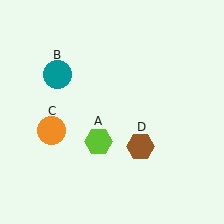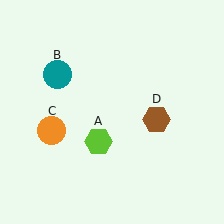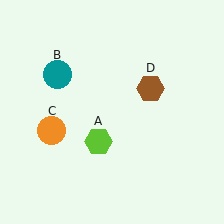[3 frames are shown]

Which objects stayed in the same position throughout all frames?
Lime hexagon (object A) and teal circle (object B) and orange circle (object C) remained stationary.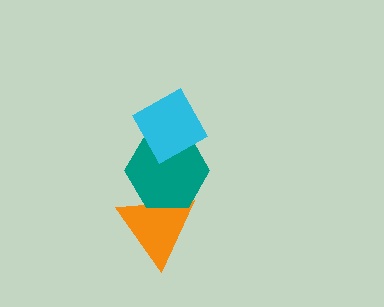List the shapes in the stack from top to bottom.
From top to bottom: the cyan diamond, the teal hexagon, the orange triangle.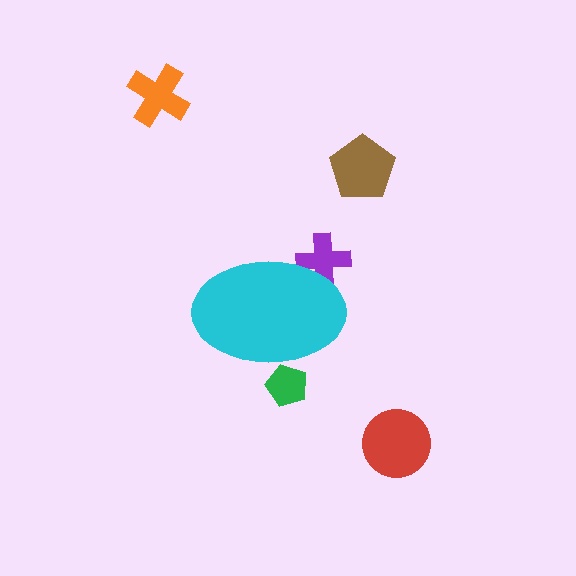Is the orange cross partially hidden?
No, the orange cross is fully visible.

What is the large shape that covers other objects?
A cyan ellipse.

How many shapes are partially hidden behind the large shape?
2 shapes are partially hidden.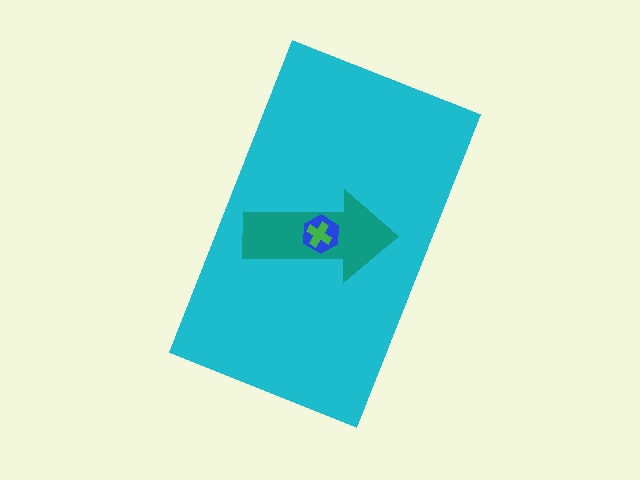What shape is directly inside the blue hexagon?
The green cross.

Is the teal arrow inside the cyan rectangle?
Yes.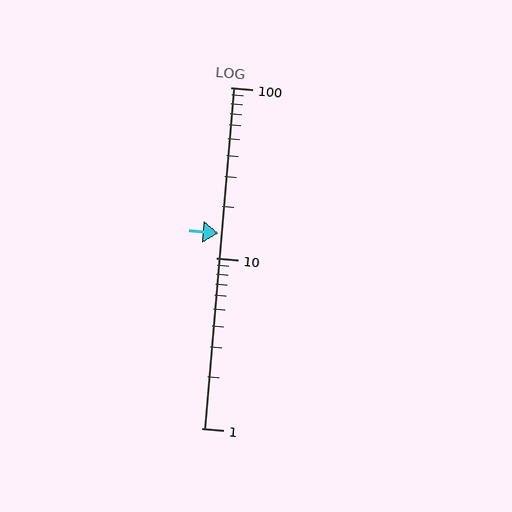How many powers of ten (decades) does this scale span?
The scale spans 2 decades, from 1 to 100.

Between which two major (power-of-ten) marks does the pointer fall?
The pointer is between 10 and 100.